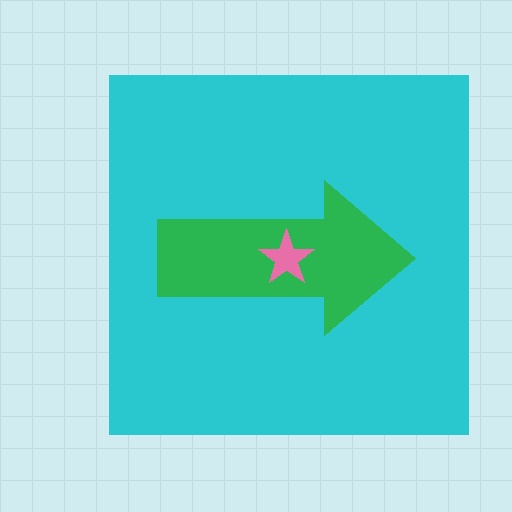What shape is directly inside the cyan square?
The green arrow.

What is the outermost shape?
The cyan square.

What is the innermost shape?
The pink star.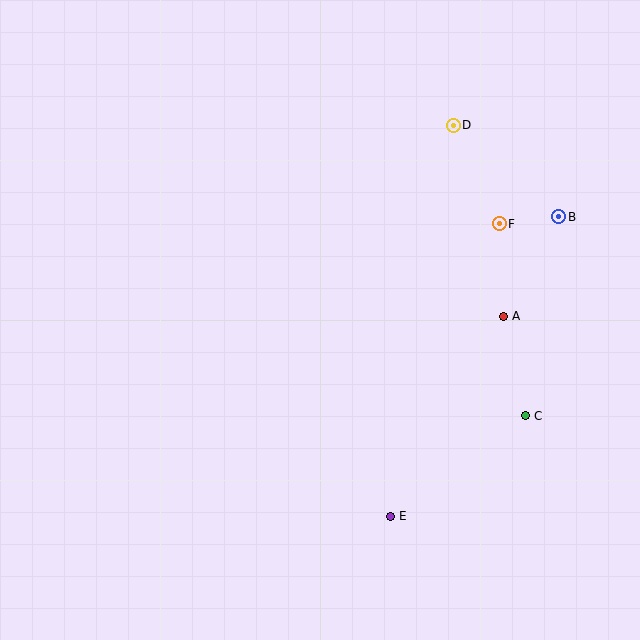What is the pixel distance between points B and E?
The distance between B and E is 343 pixels.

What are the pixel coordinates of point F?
Point F is at (499, 224).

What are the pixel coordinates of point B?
Point B is at (559, 217).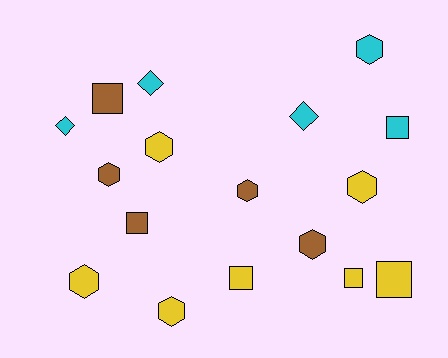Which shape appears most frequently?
Hexagon, with 8 objects.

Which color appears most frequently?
Yellow, with 7 objects.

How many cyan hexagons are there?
There is 1 cyan hexagon.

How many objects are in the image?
There are 17 objects.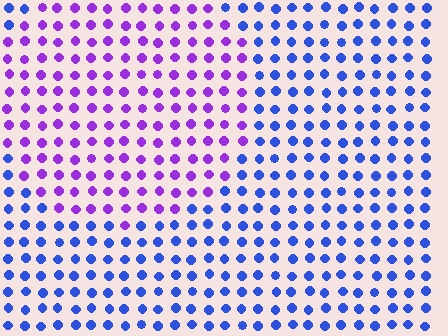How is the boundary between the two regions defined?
The boundary is defined purely by a slight shift in hue (about 50 degrees). Spacing, size, and orientation are identical on both sides.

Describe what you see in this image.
The image is filled with small blue elements in a uniform arrangement. A circle-shaped region is visible where the elements are tinted to a slightly different hue, forming a subtle color boundary.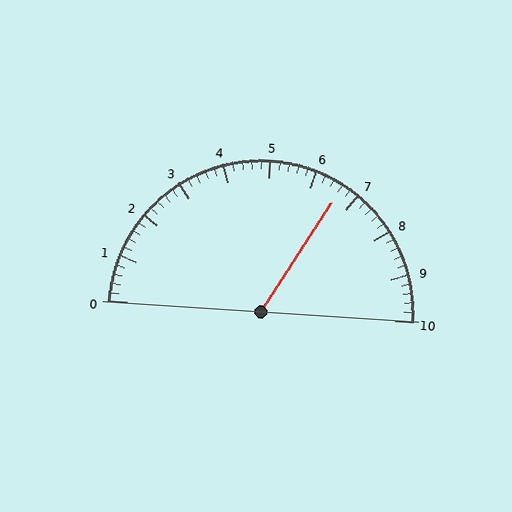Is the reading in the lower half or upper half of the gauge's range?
The reading is in the upper half of the range (0 to 10).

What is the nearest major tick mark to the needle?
The nearest major tick mark is 7.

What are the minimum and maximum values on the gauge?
The gauge ranges from 0 to 10.